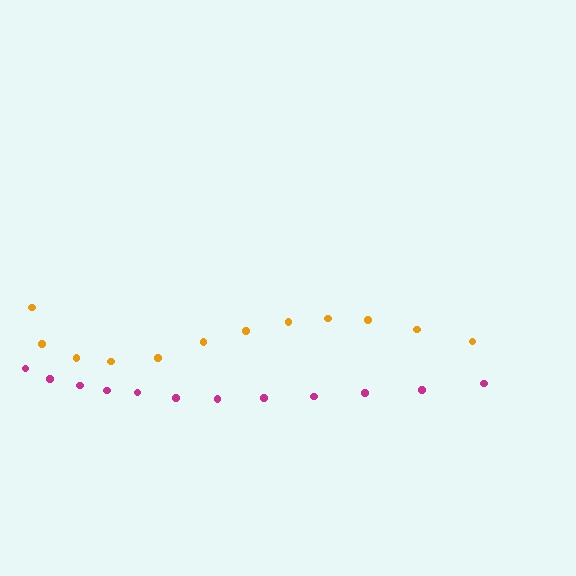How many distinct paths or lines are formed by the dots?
There are 2 distinct paths.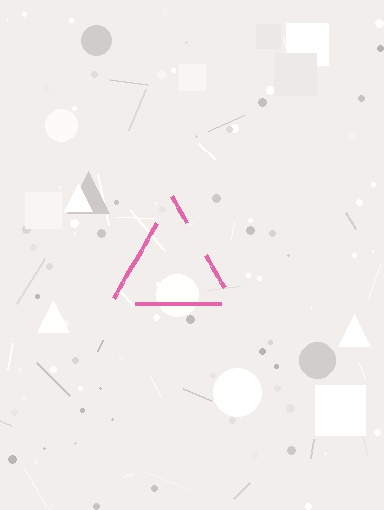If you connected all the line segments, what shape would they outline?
They would outline a triangle.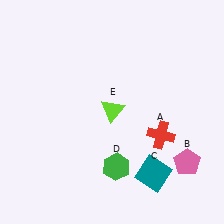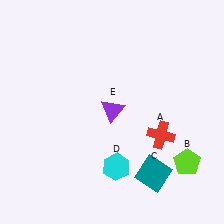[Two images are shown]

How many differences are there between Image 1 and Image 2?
There are 3 differences between the two images.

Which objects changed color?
B changed from pink to lime. D changed from green to cyan. E changed from lime to purple.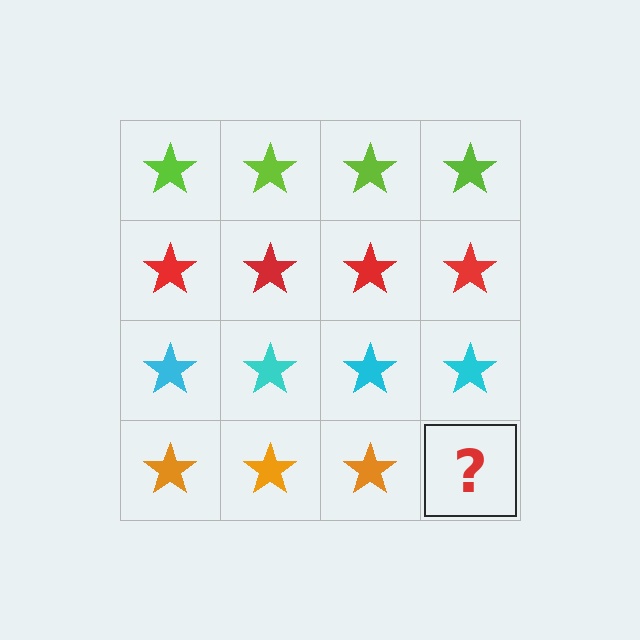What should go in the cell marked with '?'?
The missing cell should contain an orange star.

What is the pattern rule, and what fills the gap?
The rule is that each row has a consistent color. The gap should be filled with an orange star.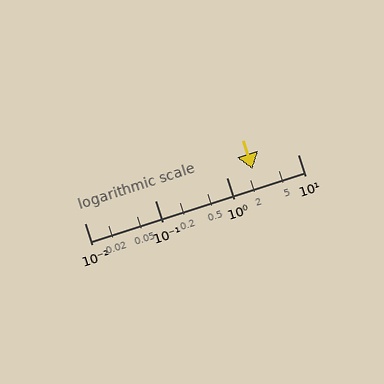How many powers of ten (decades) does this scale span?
The scale spans 3 decades, from 0.01 to 10.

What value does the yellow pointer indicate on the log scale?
The pointer indicates approximately 2.3.